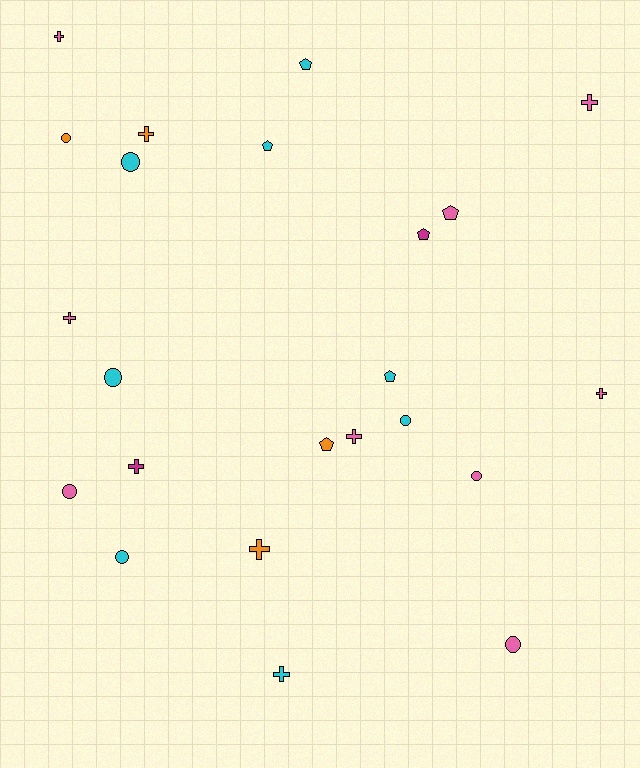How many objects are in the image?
There are 23 objects.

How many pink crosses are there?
There are 5 pink crosses.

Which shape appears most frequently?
Cross, with 9 objects.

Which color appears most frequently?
Pink, with 9 objects.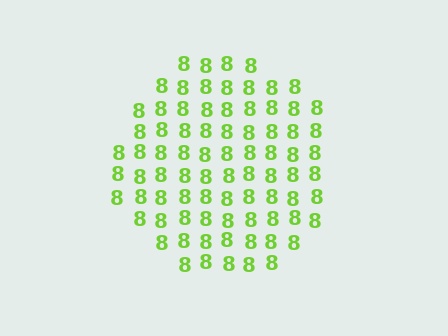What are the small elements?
The small elements are digit 8's.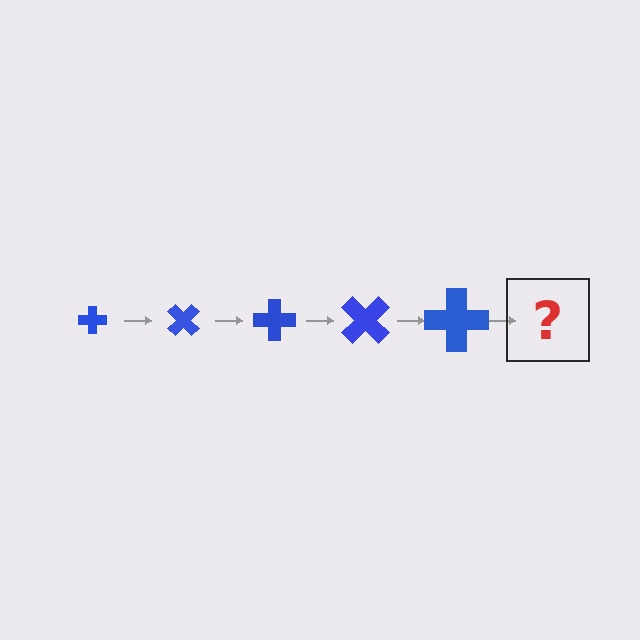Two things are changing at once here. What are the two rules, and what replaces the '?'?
The two rules are that the cross grows larger each step and it rotates 45 degrees each step. The '?' should be a cross, larger than the previous one and rotated 225 degrees from the start.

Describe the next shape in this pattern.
It should be a cross, larger than the previous one and rotated 225 degrees from the start.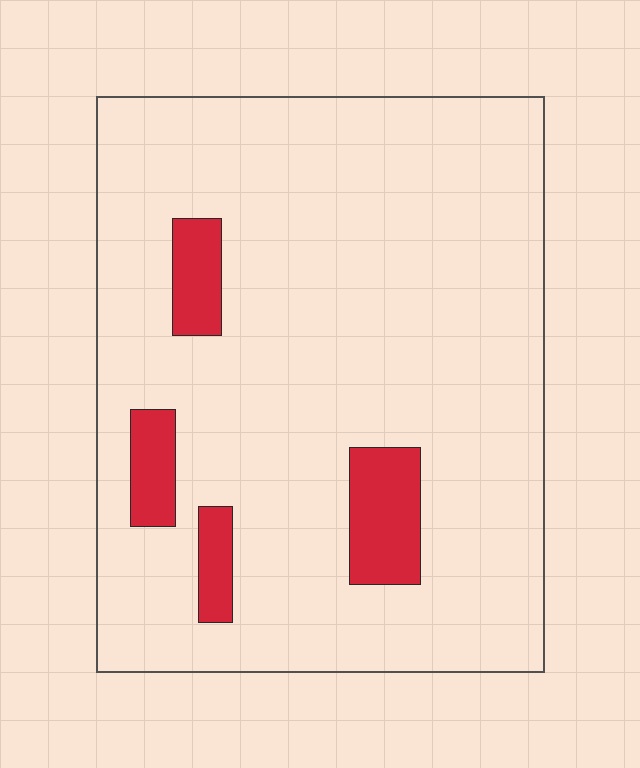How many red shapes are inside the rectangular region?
4.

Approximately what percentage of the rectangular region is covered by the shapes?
Approximately 10%.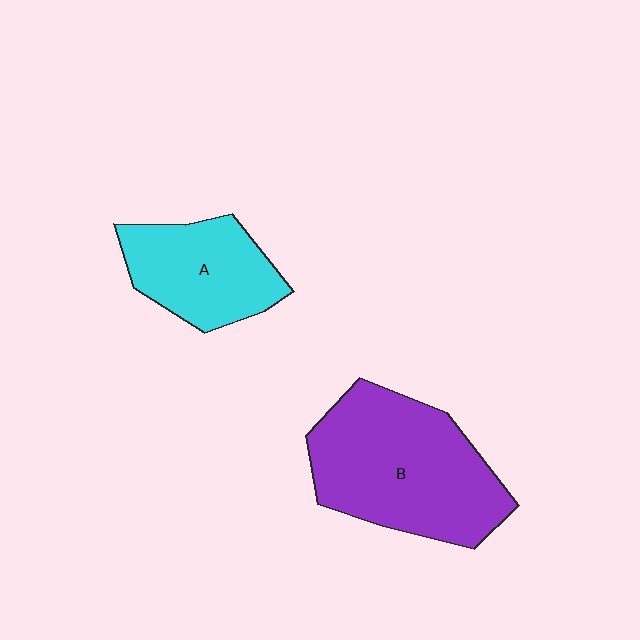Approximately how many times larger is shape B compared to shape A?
Approximately 1.7 times.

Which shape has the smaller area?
Shape A (cyan).